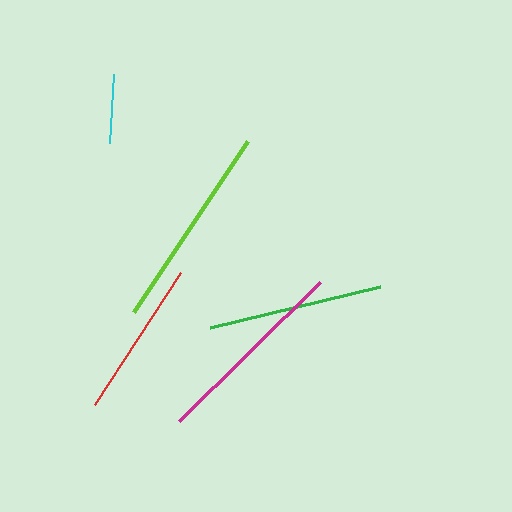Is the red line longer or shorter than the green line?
The green line is longer than the red line.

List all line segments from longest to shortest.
From longest to shortest: lime, magenta, green, red, cyan.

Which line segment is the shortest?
The cyan line is the shortest at approximately 69 pixels.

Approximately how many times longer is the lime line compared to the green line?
The lime line is approximately 1.2 times the length of the green line.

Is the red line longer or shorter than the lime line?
The lime line is longer than the red line.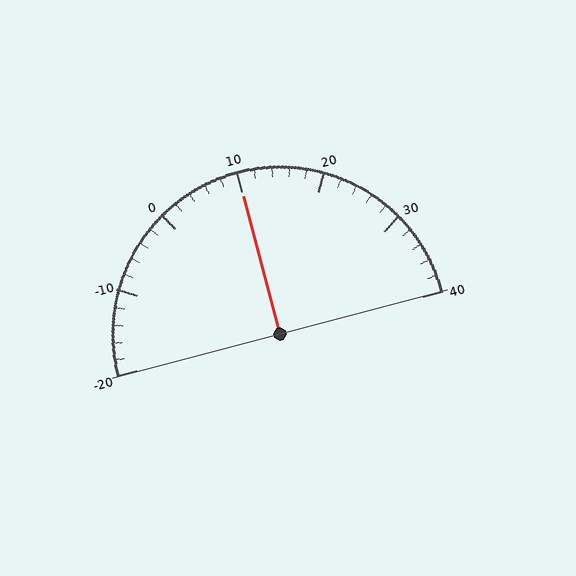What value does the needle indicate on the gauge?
The needle indicates approximately 10.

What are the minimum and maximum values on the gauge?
The gauge ranges from -20 to 40.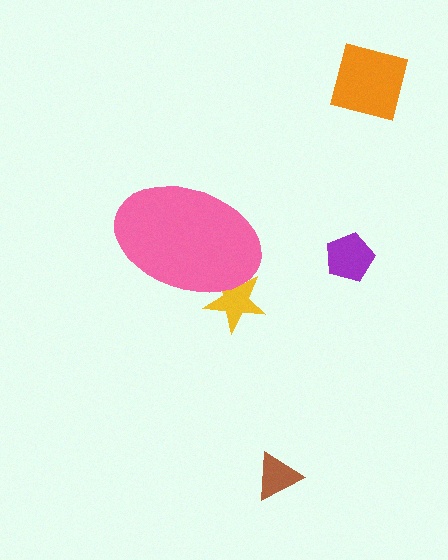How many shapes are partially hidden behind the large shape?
1 shape is partially hidden.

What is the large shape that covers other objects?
A pink ellipse.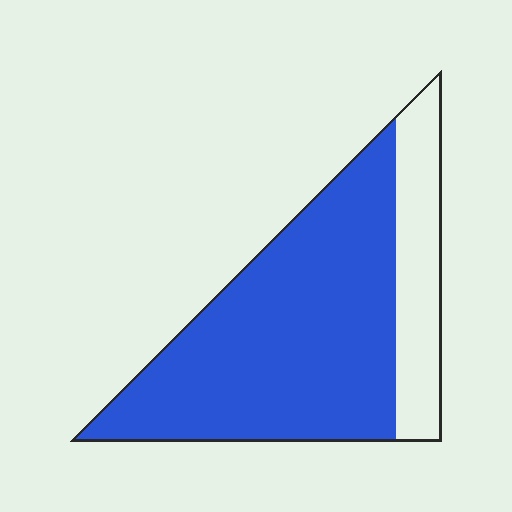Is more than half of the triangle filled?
Yes.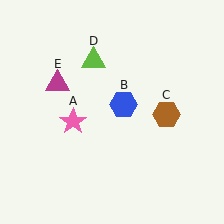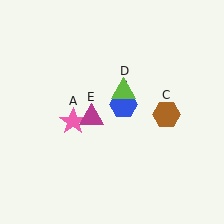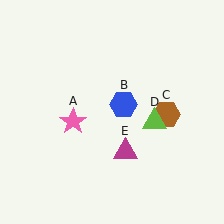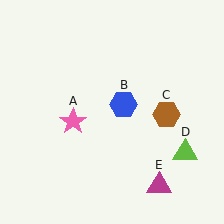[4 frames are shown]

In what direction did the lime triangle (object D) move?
The lime triangle (object D) moved down and to the right.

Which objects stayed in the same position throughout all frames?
Pink star (object A) and blue hexagon (object B) and brown hexagon (object C) remained stationary.